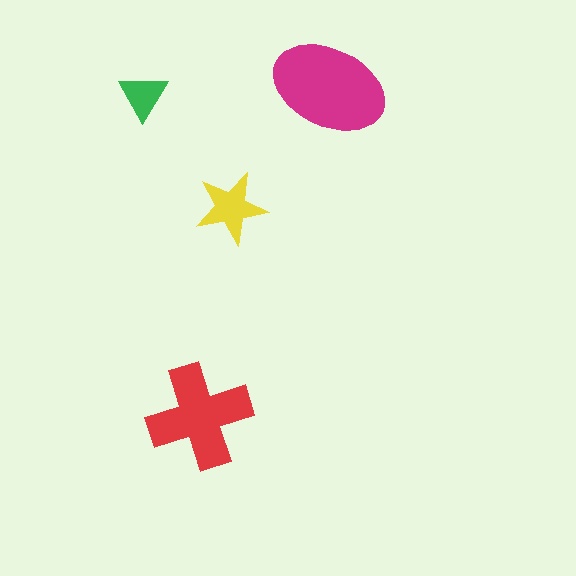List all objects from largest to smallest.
The magenta ellipse, the red cross, the yellow star, the green triangle.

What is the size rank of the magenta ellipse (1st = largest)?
1st.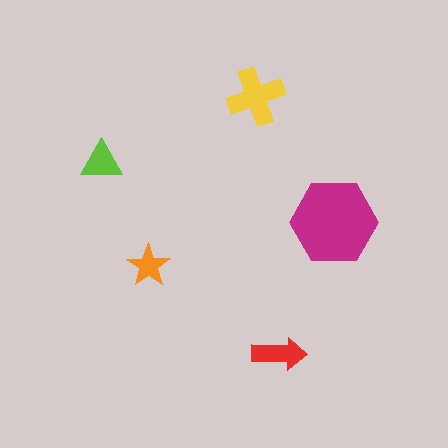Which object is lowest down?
The red arrow is bottommost.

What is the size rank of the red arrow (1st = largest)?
3rd.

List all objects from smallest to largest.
The orange star, the lime triangle, the red arrow, the yellow cross, the magenta hexagon.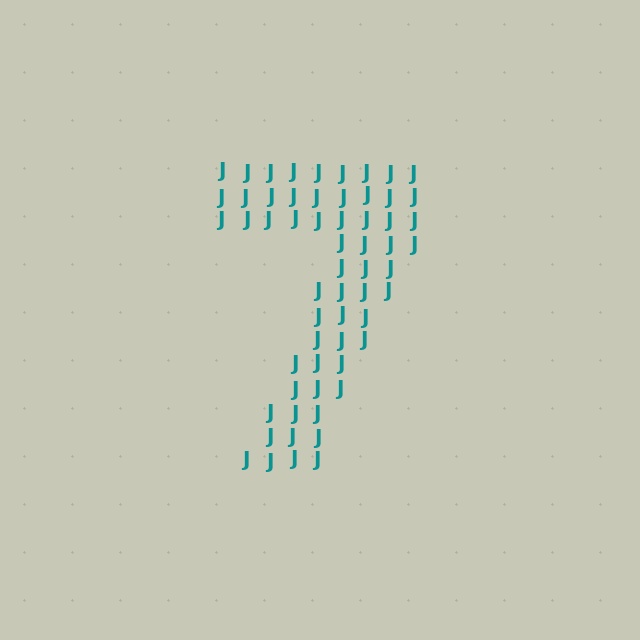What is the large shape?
The large shape is the digit 7.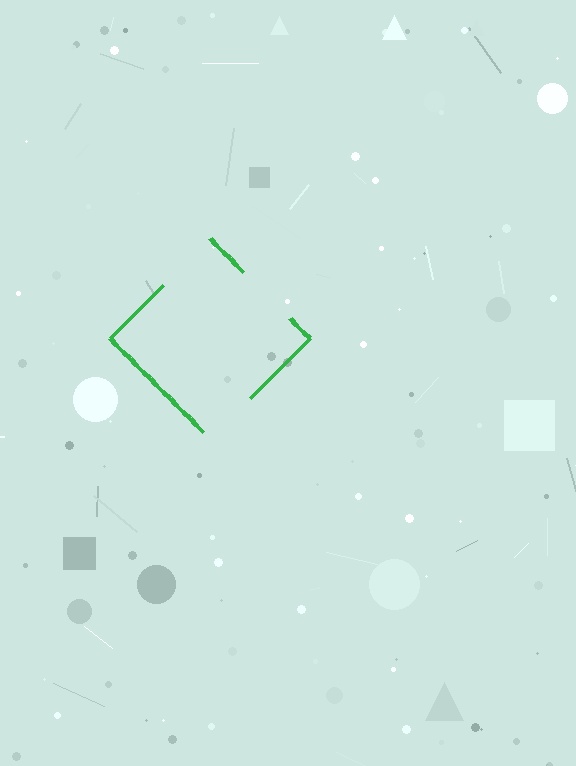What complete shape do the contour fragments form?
The contour fragments form a diamond.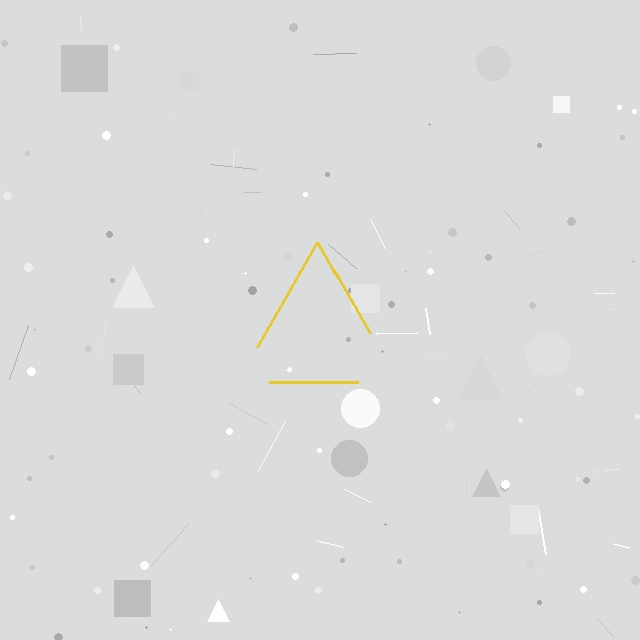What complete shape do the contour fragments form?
The contour fragments form a triangle.